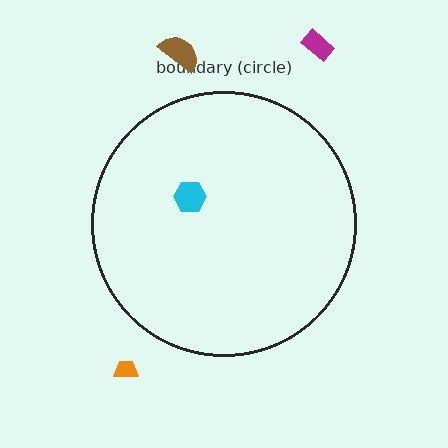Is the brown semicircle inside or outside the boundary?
Outside.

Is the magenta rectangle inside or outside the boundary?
Outside.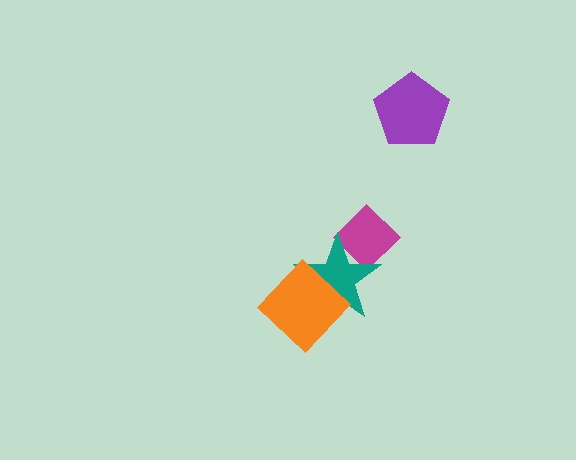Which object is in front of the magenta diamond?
The teal star is in front of the magenta diamond.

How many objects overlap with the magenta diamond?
1 object overlaps with the magenta diamond.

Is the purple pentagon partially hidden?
No, no other shape covers it.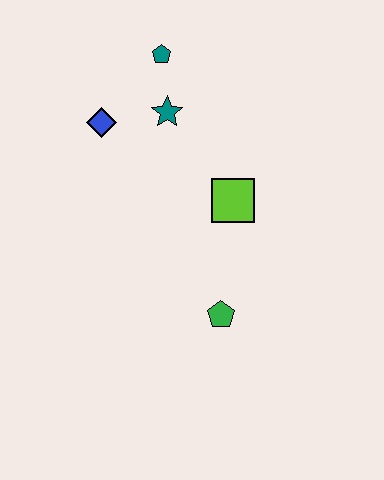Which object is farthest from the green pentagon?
The teal pentagon is farthest from the green pentagon.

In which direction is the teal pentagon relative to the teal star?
The teal pentagon is above the teal star.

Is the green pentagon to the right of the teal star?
Yes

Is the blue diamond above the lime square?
Yes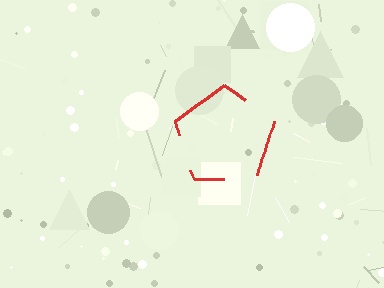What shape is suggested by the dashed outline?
The dashed outline suggests a pentagon.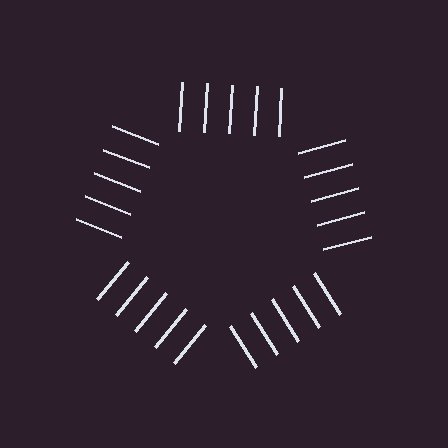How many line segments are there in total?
25 — 5 along each of the 5 edges.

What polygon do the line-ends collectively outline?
An illusory pentagon — the line segments terminate on its edges but no continuous stroke is drawn.